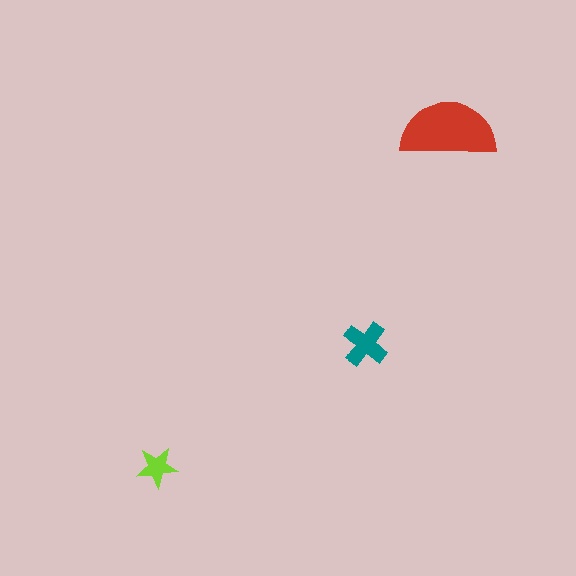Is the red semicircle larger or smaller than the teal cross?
Larger.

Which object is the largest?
The red semicircle.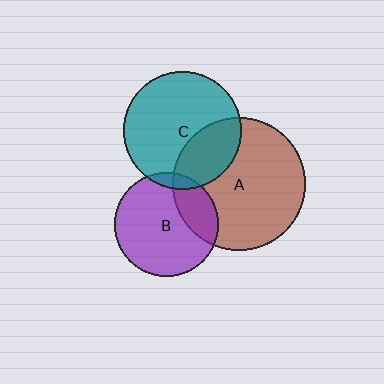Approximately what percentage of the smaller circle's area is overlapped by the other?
Approximately 5%.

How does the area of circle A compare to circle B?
Approximately 1.6 times.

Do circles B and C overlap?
Yes.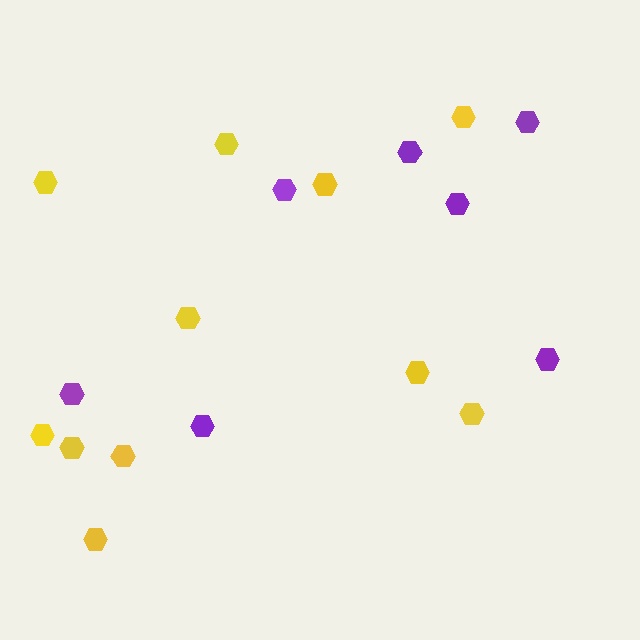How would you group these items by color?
There are 2 groups: one group of yellow hexagons (11) and one group of purple hexagons (7).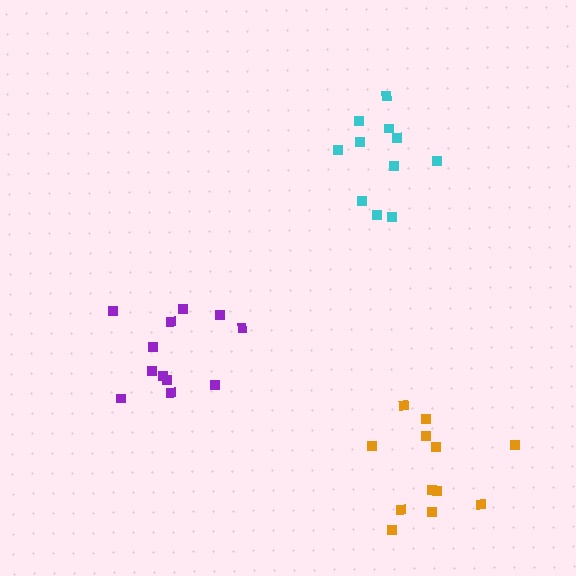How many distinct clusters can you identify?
There are 3 distinct clusters.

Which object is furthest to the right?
The orange cluster is rightmost.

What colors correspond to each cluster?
The clusters are colored: purple, orange, cyan.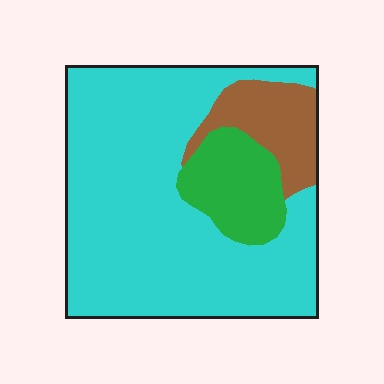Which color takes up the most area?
Cyan, at roughly 75%.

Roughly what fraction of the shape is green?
Green takes up about one eighth (1/8) of the shape.